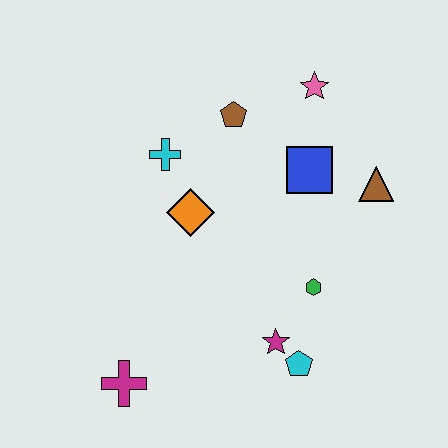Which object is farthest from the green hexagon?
The magenta cross is farthest from the green hexagon.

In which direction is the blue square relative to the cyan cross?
The blue square is to the right of the cyan cross.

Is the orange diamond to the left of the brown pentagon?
Yes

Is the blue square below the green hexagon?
No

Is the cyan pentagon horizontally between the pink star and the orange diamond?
Yes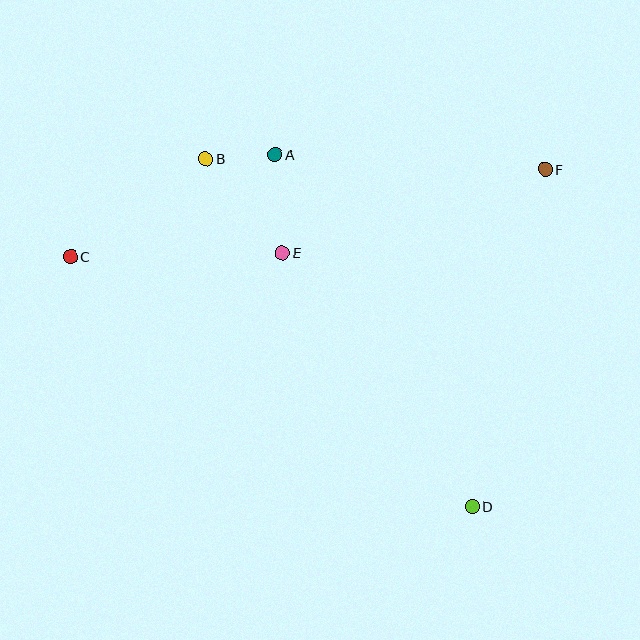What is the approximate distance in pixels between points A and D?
The distance between A and D is approximately 404 pixels.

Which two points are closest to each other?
Points A and B are closest to each other.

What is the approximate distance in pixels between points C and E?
The distance between C and E is approximately 212 pixels.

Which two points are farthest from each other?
Points C and F are farthest from each other.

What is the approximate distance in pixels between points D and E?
The distance between D and E is approximately 317 pixels.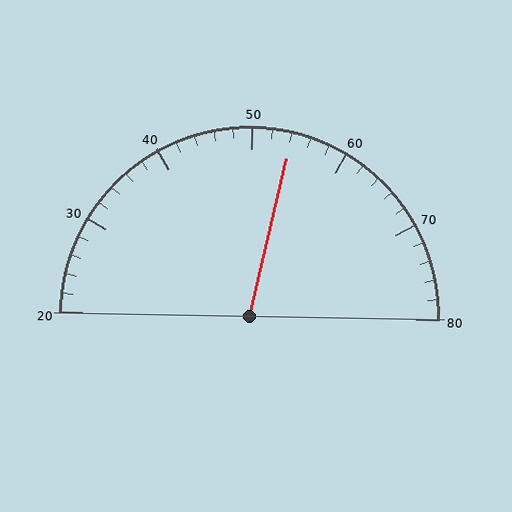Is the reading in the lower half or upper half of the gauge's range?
The reading is in the upper half of the range (20 to 80).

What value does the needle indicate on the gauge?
The needle indicates approximately 54.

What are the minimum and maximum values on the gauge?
The gauge ranges from 20 to 80.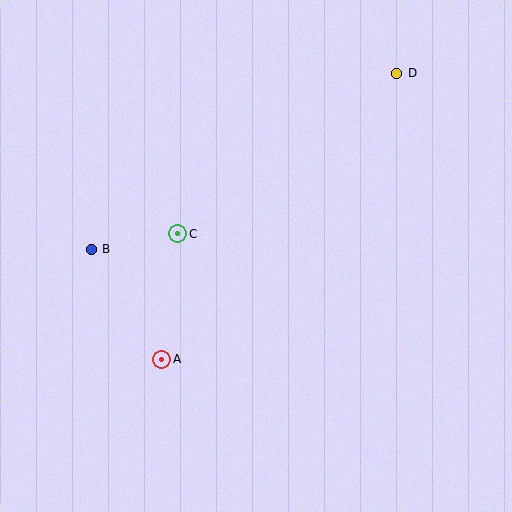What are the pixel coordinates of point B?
Point B is at (91, 249).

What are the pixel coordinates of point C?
Point C is at (178, 234).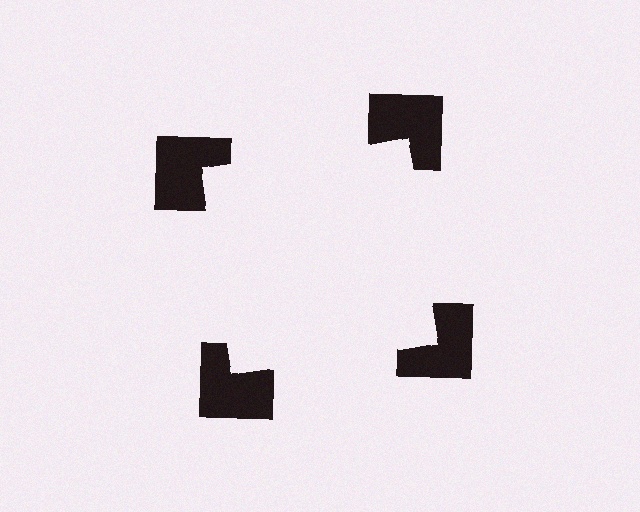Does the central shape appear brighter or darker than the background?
It typically appears slightly brighter than the background, even though no actual brightness change is drawn.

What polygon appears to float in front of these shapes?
An illusory square — its edges are inferred from the aligned wedge cuts in the notched squares, not physically drawn.